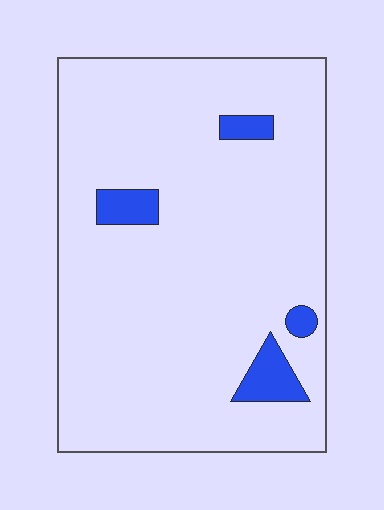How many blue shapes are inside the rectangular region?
4.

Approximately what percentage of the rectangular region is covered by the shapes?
Approximately 5%.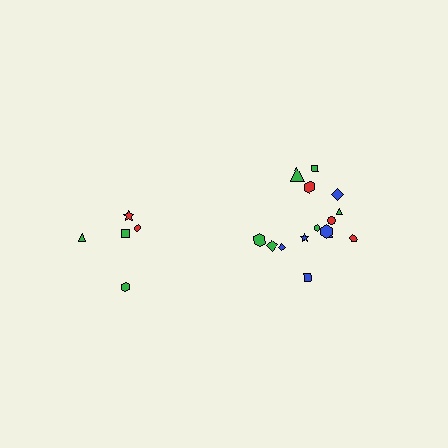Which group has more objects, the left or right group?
The right group.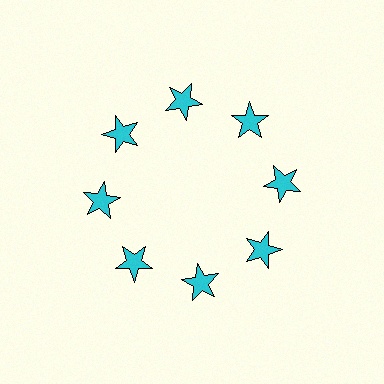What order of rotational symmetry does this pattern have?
This pattern has 8-fold rotational symmetry.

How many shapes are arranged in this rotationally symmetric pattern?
There are 8 shapes, arranged in 8 groups of 1.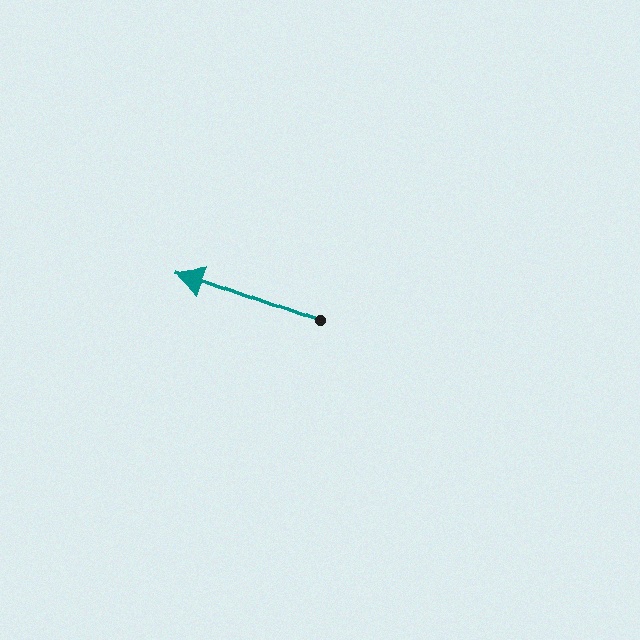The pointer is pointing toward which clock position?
Roughly 10 o'clock.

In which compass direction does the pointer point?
West.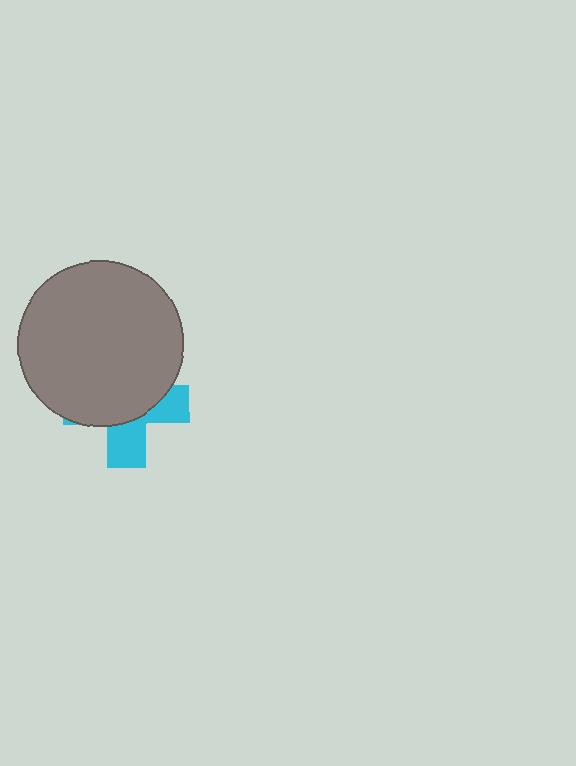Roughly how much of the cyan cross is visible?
A small part of it is visible (roughly 37%).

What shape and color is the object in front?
The object in front is a gray circle.